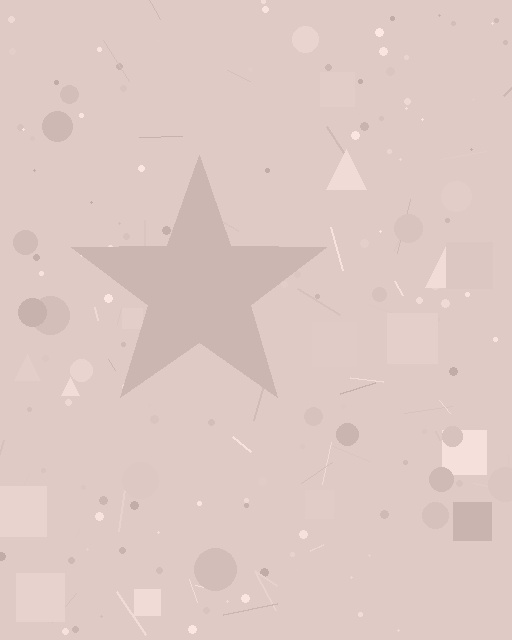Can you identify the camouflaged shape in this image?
The camouflaged shape is a star.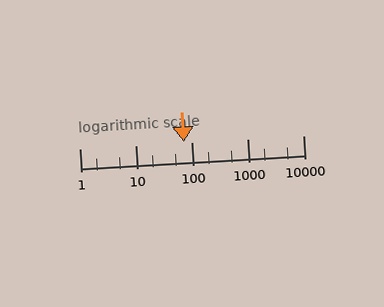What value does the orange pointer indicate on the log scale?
The pointer indicates approximately 73.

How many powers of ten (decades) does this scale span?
The scale spans 4 decades, from 1 to 10000.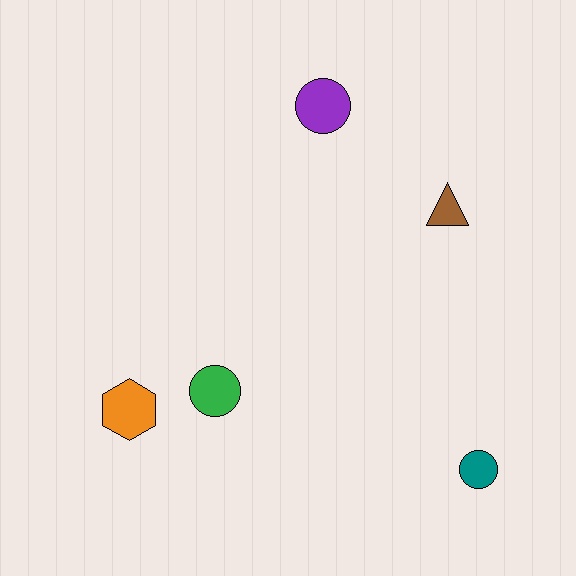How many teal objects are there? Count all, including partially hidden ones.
There is 1 teal object.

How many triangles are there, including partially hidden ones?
There is 1 triangle.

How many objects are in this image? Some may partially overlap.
There are 5 objects.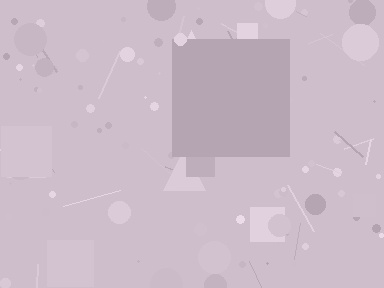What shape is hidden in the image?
A square is hidden in the image.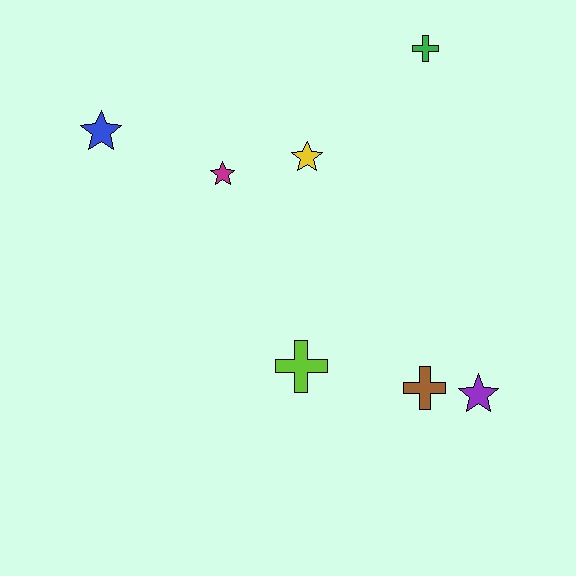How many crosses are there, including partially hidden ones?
There are 3 crosses.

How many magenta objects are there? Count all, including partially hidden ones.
There is 1 magenta object.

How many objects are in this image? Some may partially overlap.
There are 7 objects.